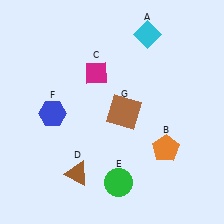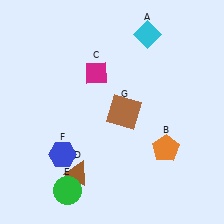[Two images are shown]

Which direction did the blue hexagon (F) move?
The blue hexagon (F) moved down.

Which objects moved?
The objects that moved are: the green circle (E), the blue hexagon (F).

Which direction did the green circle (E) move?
The green circle (E) moved left.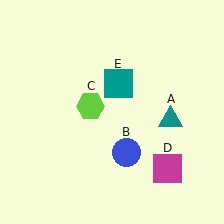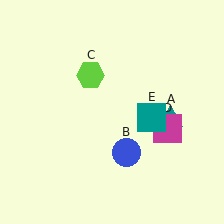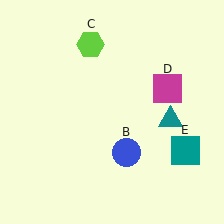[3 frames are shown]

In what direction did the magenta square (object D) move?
The magenta square (object D) moved up.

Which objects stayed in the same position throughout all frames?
Teal triangle (object A) and blue circle (object B) remained stationary.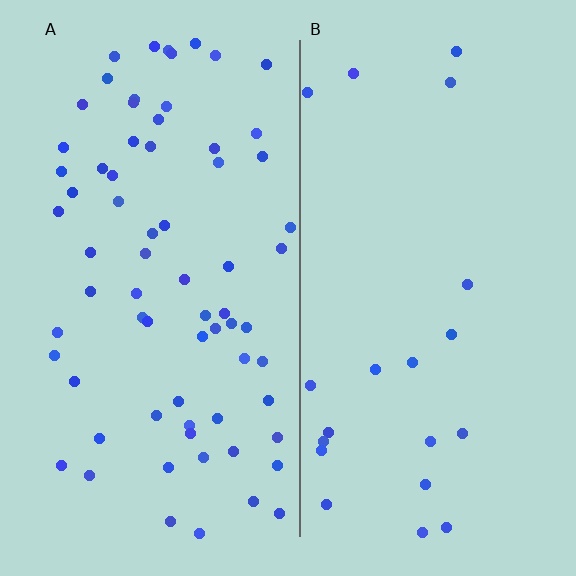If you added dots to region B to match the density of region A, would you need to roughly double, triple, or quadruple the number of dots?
Approximately triple.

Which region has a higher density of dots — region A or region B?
A (the left).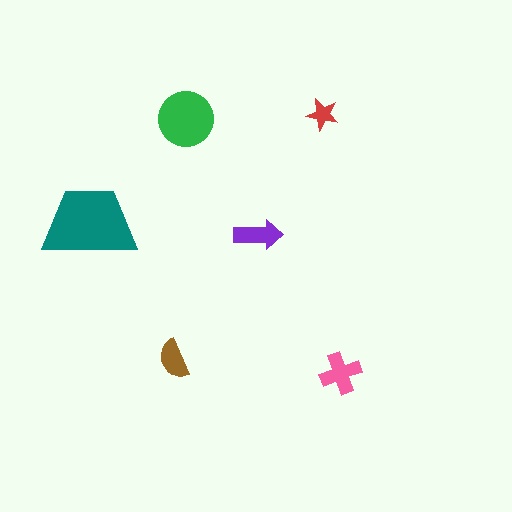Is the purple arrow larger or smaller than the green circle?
Smaller.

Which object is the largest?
The teal trapezoid.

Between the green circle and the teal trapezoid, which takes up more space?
The teal trapezoid.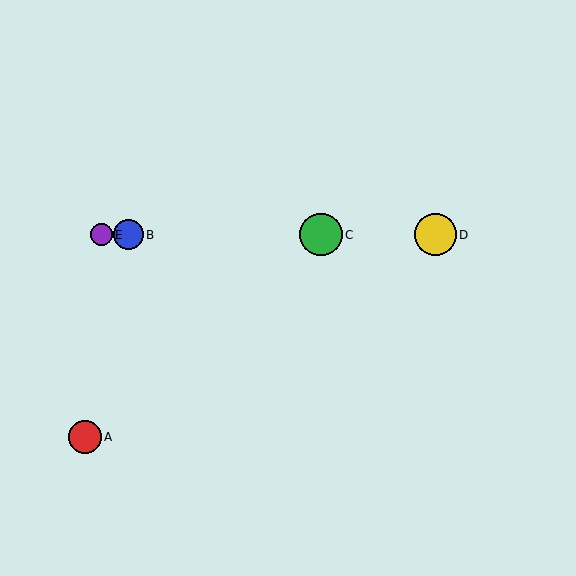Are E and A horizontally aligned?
No, E is at y≈235 and A is at y≈437.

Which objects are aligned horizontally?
Objects B, C, D, E are aligned horizontally.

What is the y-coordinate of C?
Object C is at y≈235.